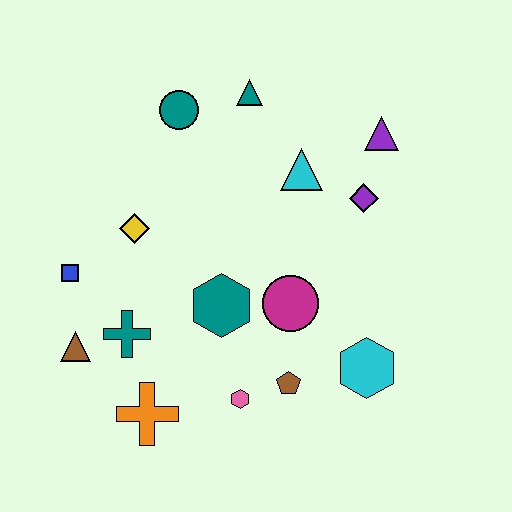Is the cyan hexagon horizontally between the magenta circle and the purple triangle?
Yes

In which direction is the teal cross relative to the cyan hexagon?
The teal cross is to the left of the cyan hexagon.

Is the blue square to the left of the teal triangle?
Yes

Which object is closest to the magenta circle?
The teal hexagon is closest to the magenta circle.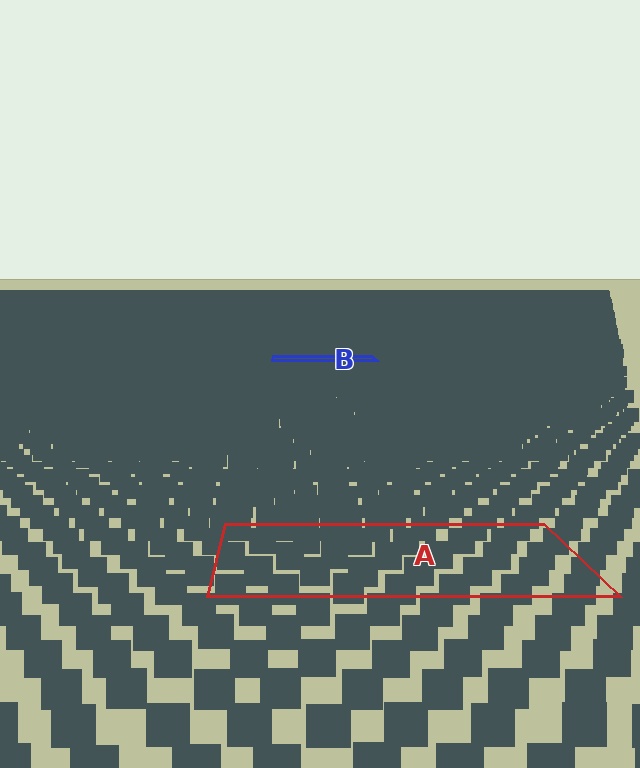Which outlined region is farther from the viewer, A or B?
Region B is farther from the viewer — the texture elements inside it appear smaller and more densely packed.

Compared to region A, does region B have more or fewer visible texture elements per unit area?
Region B has more texture elements per unit area — they are packed more densely because it is farther away.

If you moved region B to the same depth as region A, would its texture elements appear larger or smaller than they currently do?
They would appear larger. At a closer depth, the same texture elements are projected at a bigger on-screen size.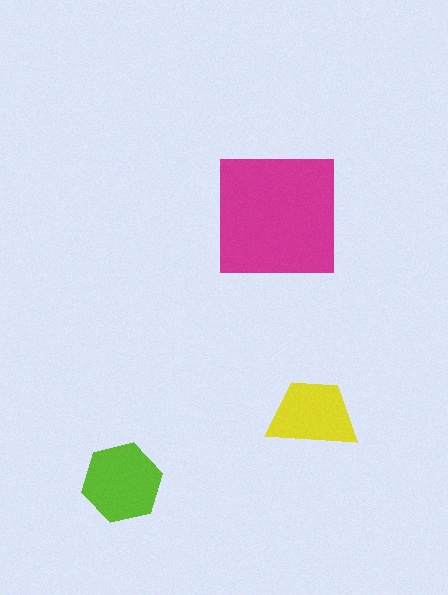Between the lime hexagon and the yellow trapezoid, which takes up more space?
The lime hexagon.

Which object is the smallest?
The yellow trapezoid.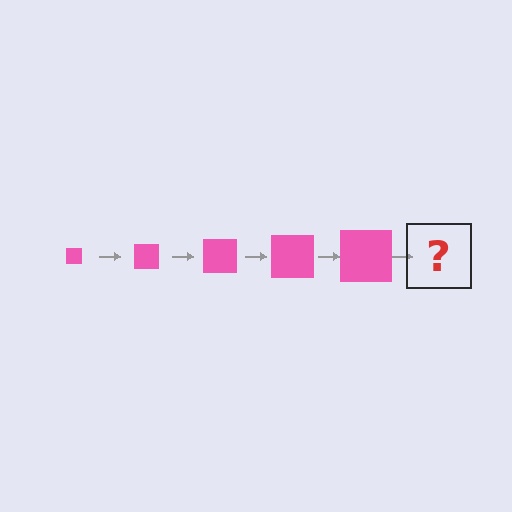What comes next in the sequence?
The next element should be a pink square, larger than the previous one.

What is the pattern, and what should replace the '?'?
The pattern is that the square gets progressively larger each step. The '?' should be a pink square, larger than the previous one.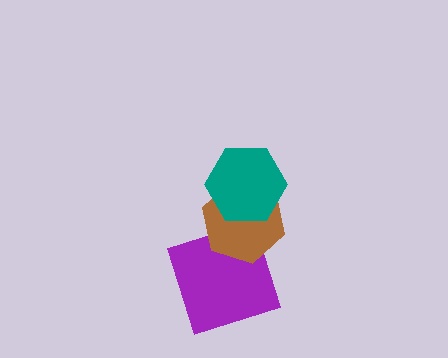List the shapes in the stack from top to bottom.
From top to bottom: the teal hexagon, the brown hexagon, the purple square.